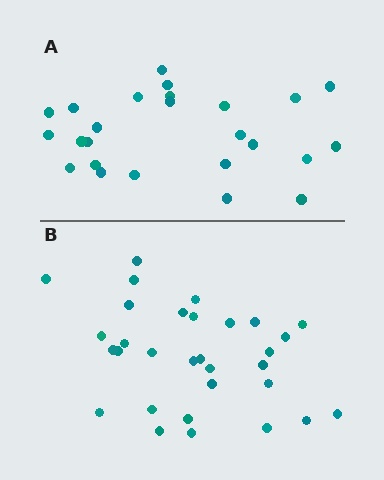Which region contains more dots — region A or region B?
Region B (the bottom region) has more dots.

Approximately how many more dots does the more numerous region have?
Region B has about 6 more dots than region A.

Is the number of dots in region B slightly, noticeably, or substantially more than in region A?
Region B has only slightly more — the two regions are fairly close. The ratio is roughly 1.2 to 1.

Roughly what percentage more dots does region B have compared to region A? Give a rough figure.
About 25% more.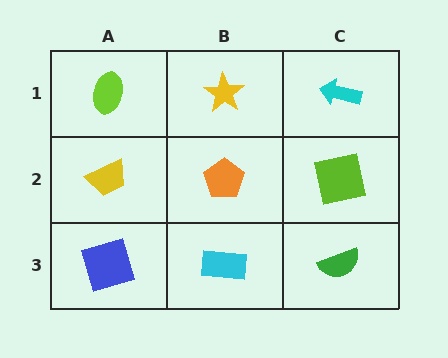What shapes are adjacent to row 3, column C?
A lime square (row 2, column C), a cyan rectangle (row 3, column B).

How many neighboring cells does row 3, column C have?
2.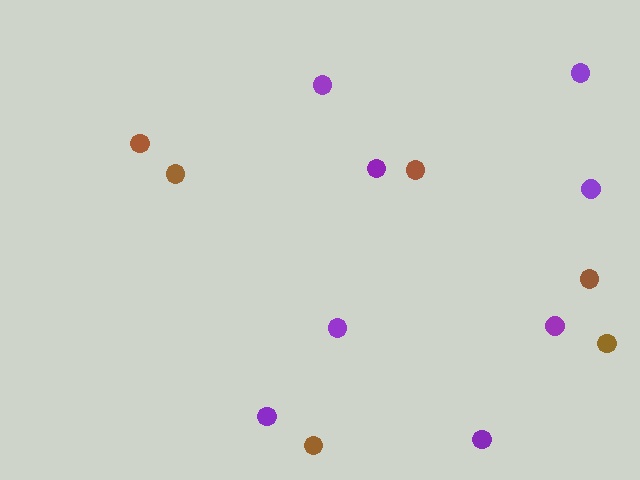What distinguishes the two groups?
There are 2 groups: one group of brown circles (6) and one group of purple circles (8).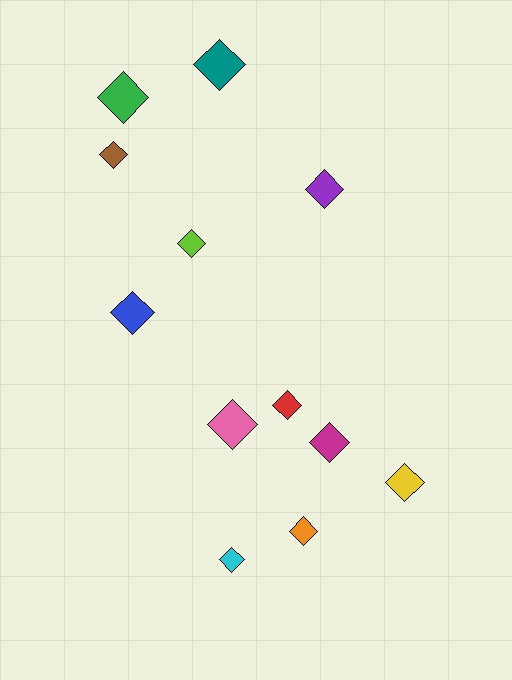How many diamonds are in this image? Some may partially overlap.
There are 12 diamonds.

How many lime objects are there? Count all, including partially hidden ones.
There is 1 lime object.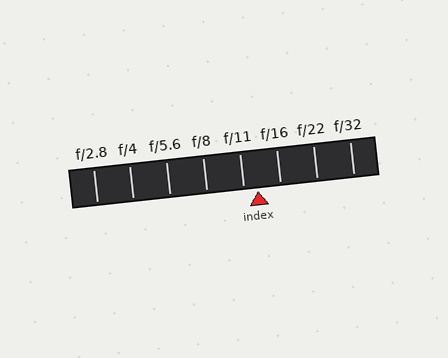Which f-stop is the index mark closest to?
The index mark is closest to f/11.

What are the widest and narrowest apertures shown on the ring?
The widest aperture shown is f/2.8 and the narrowest is f/32.